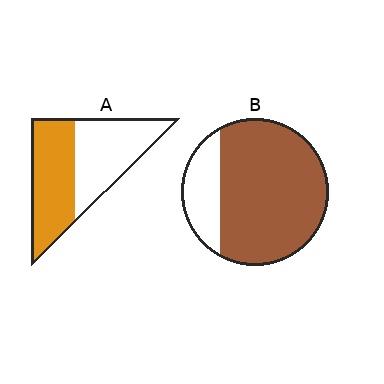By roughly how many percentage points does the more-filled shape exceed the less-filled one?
By roughly 30 percentage points (B over A).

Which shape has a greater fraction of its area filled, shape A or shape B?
Shape B.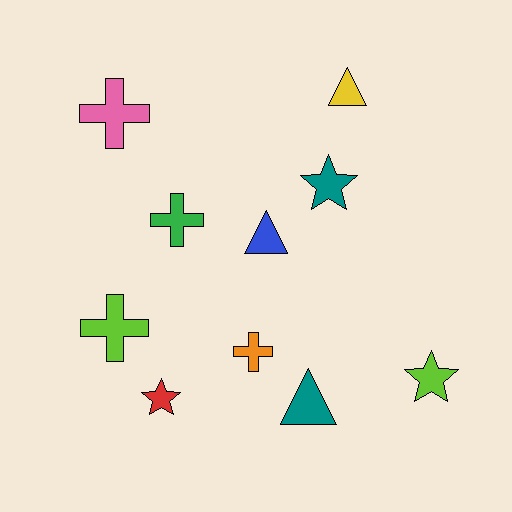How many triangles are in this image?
There are 3 triangles.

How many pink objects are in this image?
There is 1 pink object.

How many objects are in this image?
There are 10 objects.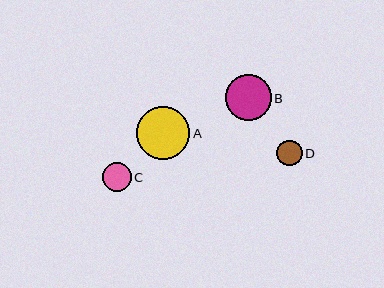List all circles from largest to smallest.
From largest to smallest: A, B, C, D.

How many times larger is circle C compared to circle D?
Circle C is approximately 1.1 times the size of circle D.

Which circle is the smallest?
Circle D is the smallest with a size of approximately 25 pixels.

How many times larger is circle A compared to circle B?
Circle A is approximately 1.2 times the size of circle B.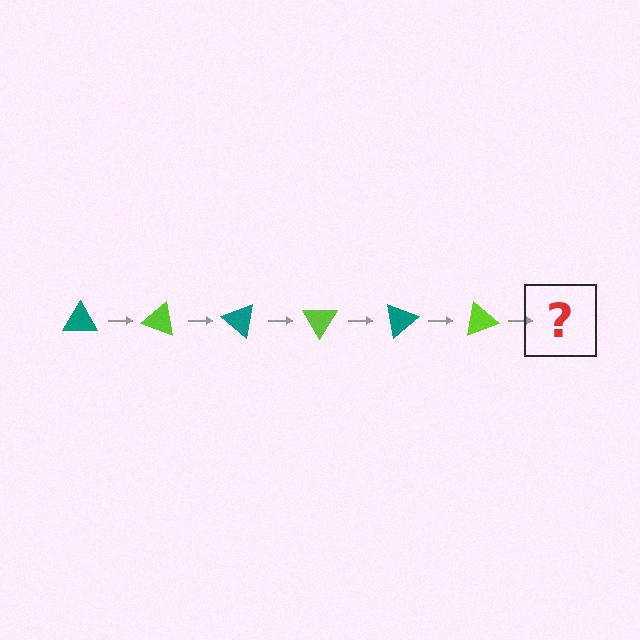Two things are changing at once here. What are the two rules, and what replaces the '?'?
The two rules are that it rotates 20 degrees each step and the color cycles through teal and lime. The '?' should be a teal triangle, rotated 120 degrees from the start.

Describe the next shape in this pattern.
It should be a teal triangle, rotated 120 degrees from the start.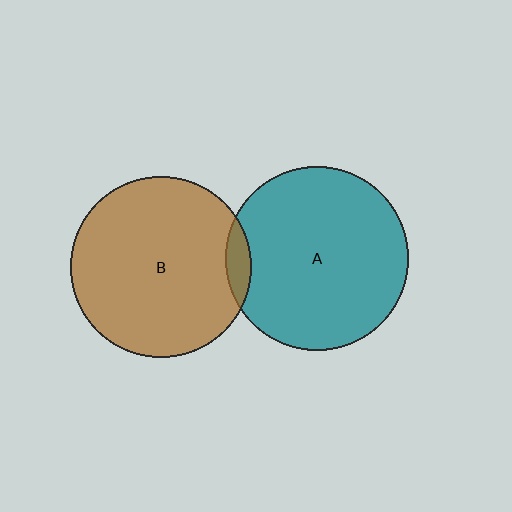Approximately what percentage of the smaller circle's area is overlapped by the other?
Approximately 5%.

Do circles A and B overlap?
Yes.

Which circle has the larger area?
Circle A (teal).